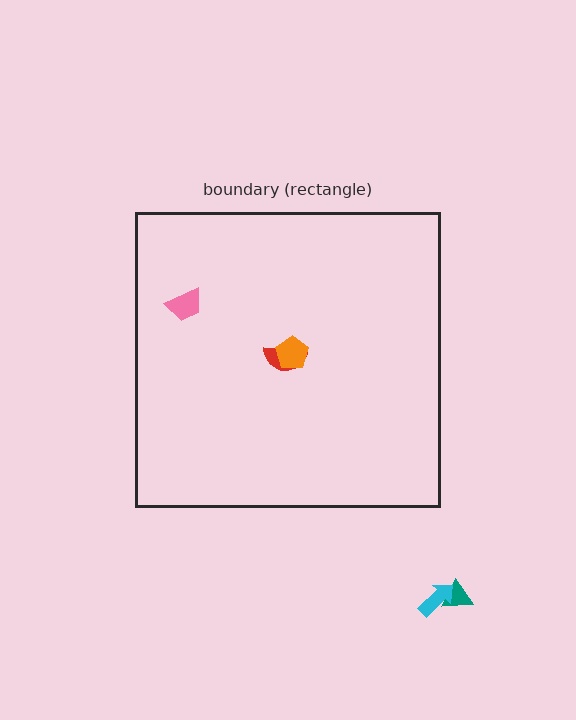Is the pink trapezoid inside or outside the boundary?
Inside.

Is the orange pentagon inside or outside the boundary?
Inside.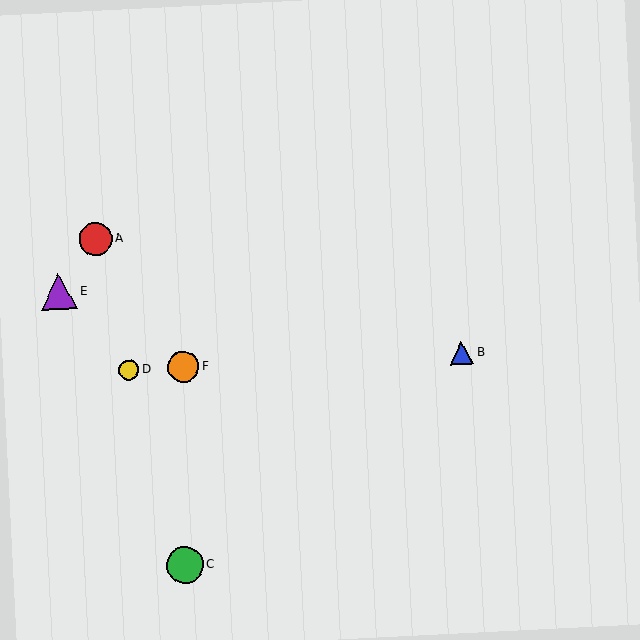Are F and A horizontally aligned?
No, F is at y≈367 and A is at y≈239.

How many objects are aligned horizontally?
3 objects (B, D, F) are aligned horizontally.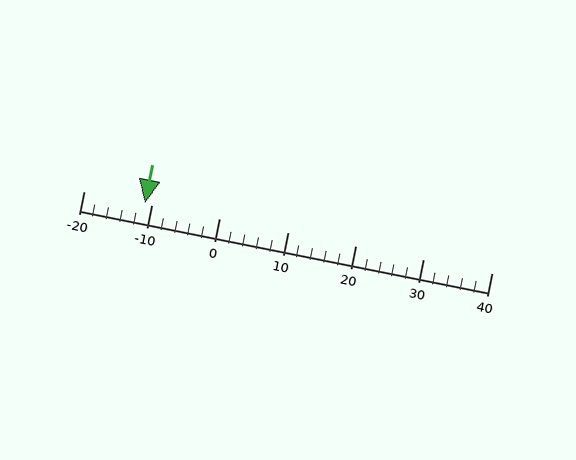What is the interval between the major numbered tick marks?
The major tick marks are spaced 10 units apart.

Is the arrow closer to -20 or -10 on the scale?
The arrow is closer to -10.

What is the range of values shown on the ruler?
The ruler shows values from -20 to 40.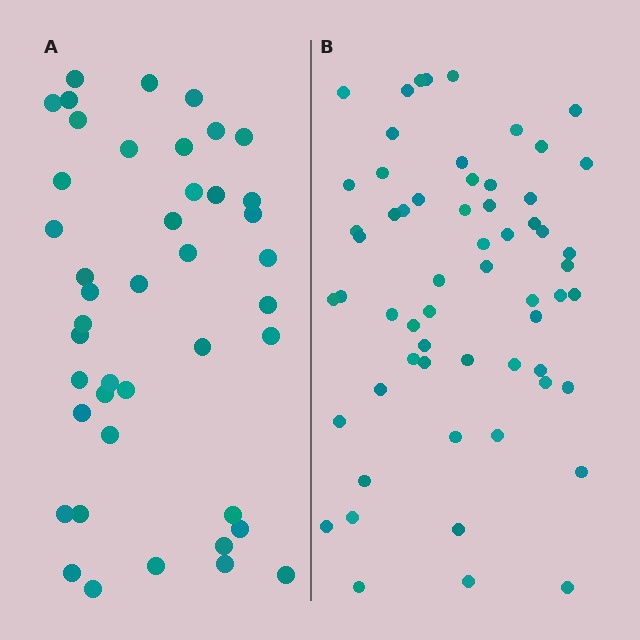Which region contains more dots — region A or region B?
Region B (the right region) has more dots.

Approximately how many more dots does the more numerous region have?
Region B has approximately 15 more dots than region A.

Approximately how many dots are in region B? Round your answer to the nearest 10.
About 60 dots.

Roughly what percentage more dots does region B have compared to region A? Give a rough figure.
About 40% more.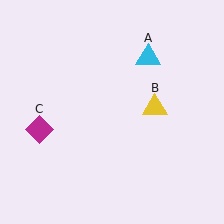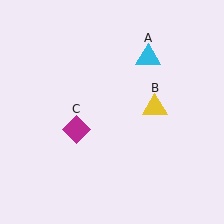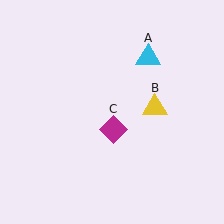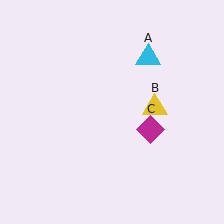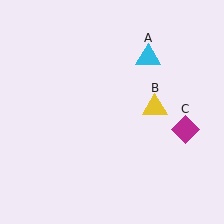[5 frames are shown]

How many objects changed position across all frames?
1 object changed position: magenta diamond (object C).